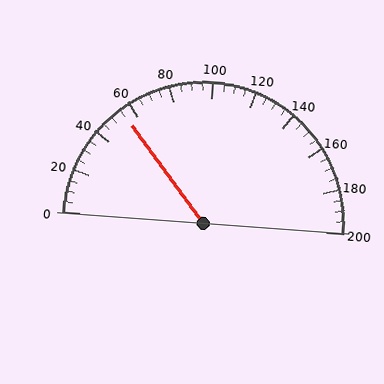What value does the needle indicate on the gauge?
The needle indicates approximately 55.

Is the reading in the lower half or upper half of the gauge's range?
The reading is in the lower half of the range (0 to 200).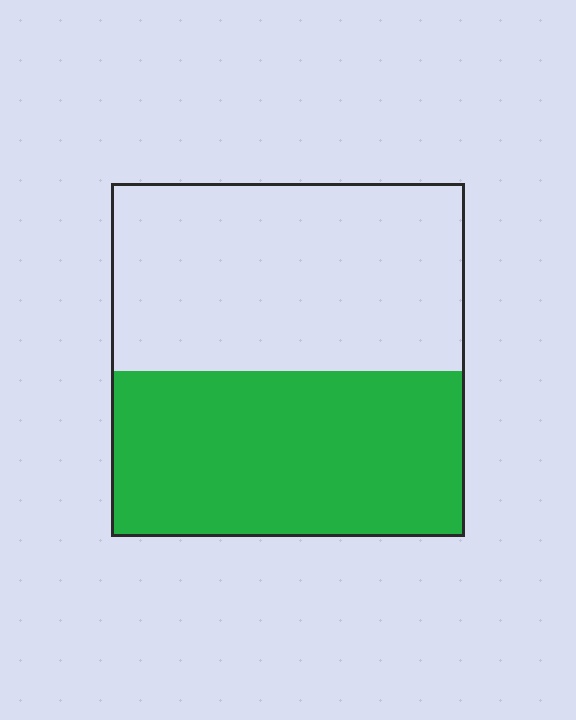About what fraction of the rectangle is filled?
About one half (1/2).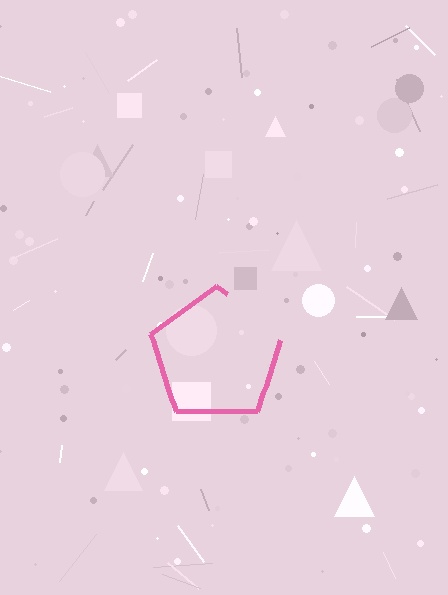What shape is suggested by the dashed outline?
The dashed outline suggests a pentagon.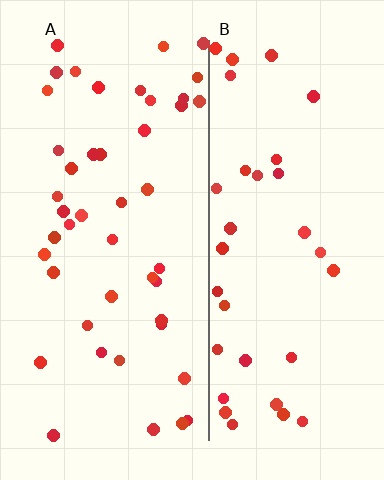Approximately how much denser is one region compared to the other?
Approximately 1.3× — region A over region B.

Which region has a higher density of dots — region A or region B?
A (the left).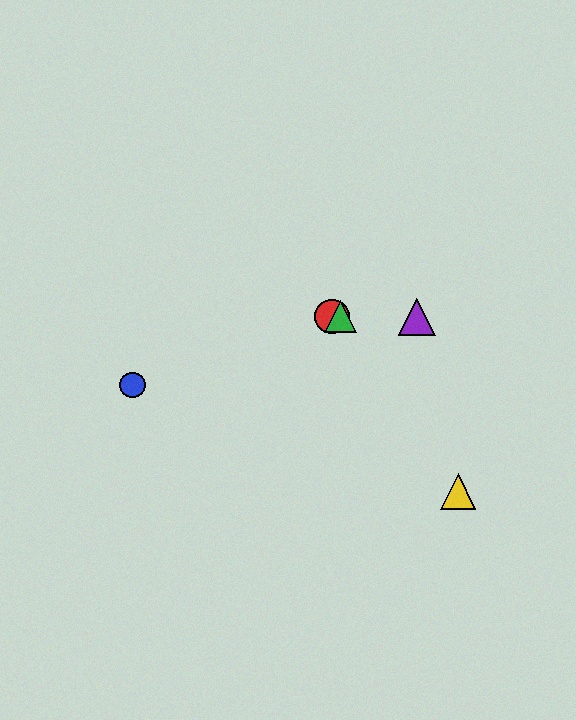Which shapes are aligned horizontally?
The red circle, the green triangle, the purple triangle are aligned horizontally.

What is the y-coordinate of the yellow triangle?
The yellow triangle is at y≈492.